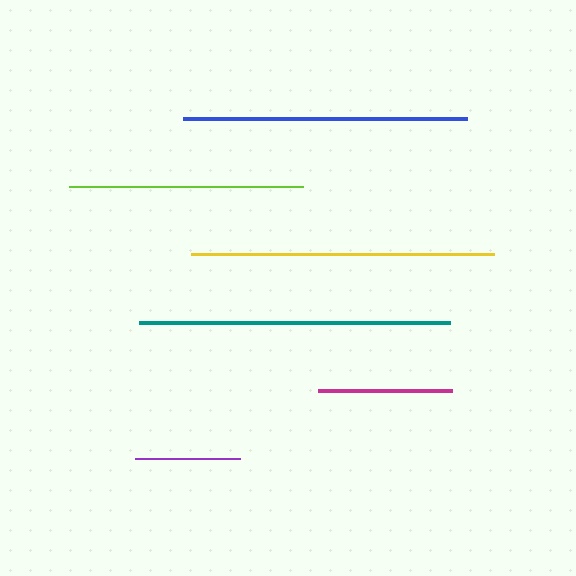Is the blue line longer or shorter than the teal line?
The teal line is longer than the blue line.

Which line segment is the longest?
The teal line is the longest at approximately 312 pixels.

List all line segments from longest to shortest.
From longest to shortest: teal, yellow, blue, lime, magenta, purple.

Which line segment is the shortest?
The purple line is the shortest at approximately 105 pixels.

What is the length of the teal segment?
The teal segment is approximately 312 pixels long.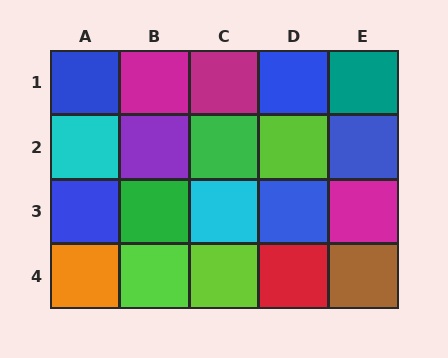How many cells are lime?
3 cells are lime.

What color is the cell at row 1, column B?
Magenta.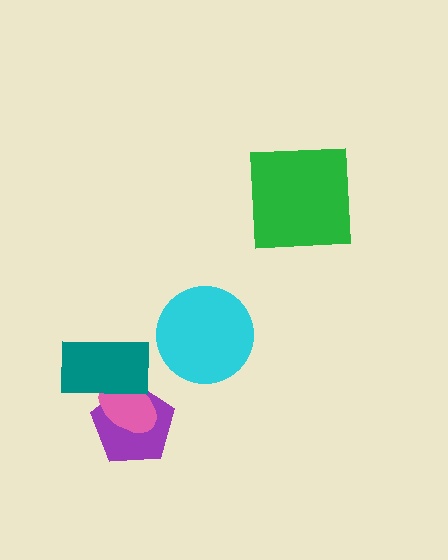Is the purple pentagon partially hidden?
Yes, it is partially covered by another shape.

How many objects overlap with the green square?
0 objects overlap with the green square.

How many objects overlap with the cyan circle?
0 objects overlap with the cyan circle.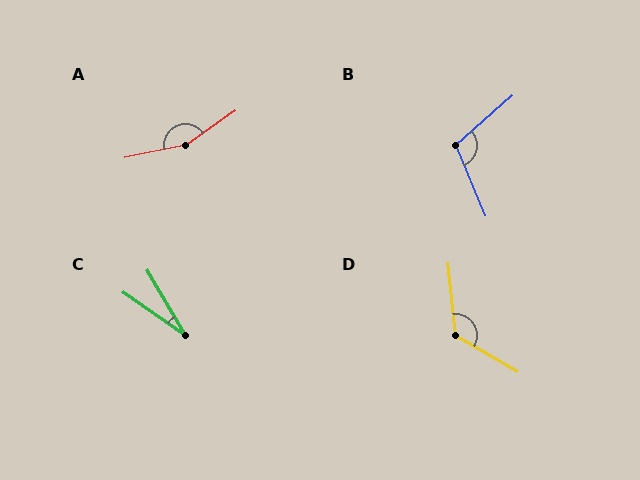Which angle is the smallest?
C, at approximately 25 degrees.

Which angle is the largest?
A, at approximately 156 degrees.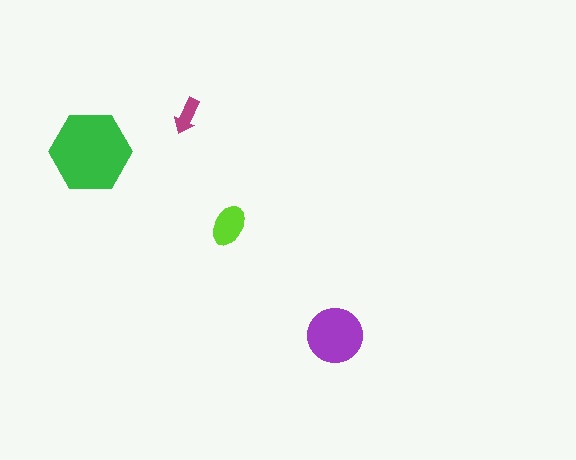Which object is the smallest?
The magenta arrow.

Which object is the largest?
The green hexagon.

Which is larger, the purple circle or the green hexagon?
The green hexagon.